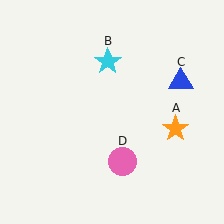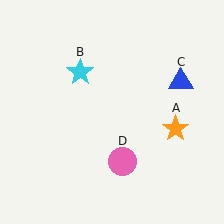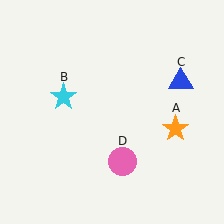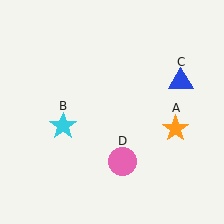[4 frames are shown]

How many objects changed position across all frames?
1 object changed position: cyan star (object B).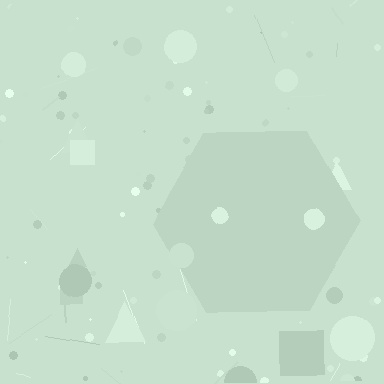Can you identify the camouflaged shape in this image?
The camouflaged shape is a hexagon.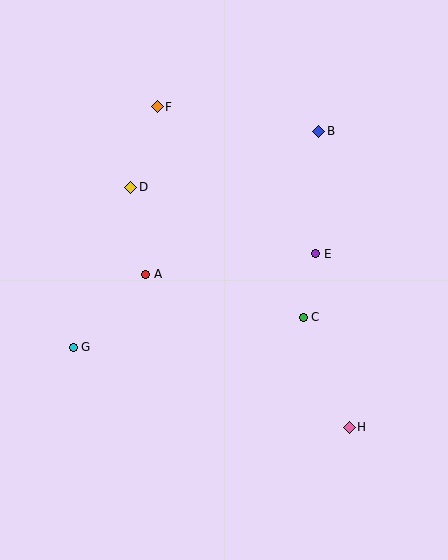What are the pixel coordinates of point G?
Point G is at (73, 347).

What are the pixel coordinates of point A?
Point A is at (146, 274).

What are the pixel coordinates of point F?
Point F is at (157, 107).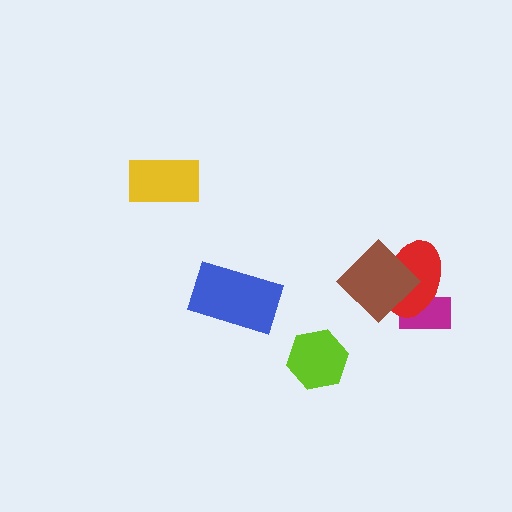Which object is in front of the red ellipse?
The brown diamond is in front of the red ellipse.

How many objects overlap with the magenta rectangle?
2 objects overlap with the magenta rectangle.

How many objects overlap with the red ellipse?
2 objects overlap with the red ellipse.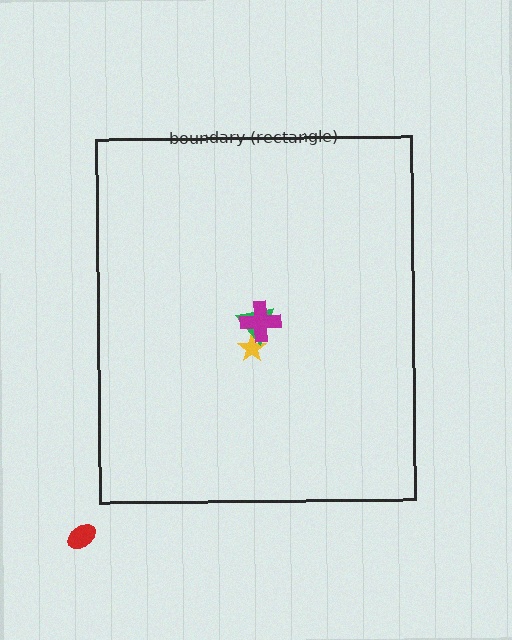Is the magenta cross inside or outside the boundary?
Inside.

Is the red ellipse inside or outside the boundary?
Outside.